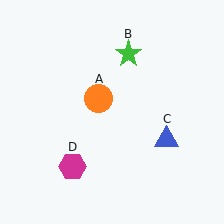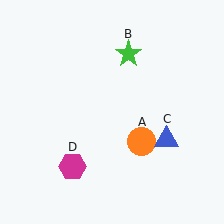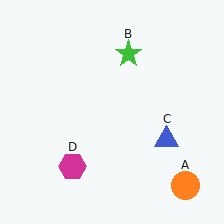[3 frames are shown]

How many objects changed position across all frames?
1 object changed position: orange circle (object A).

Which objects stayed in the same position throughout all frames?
Green star (object B) and blue triangle (object C) and magenta hexagon (object D) remained stationary.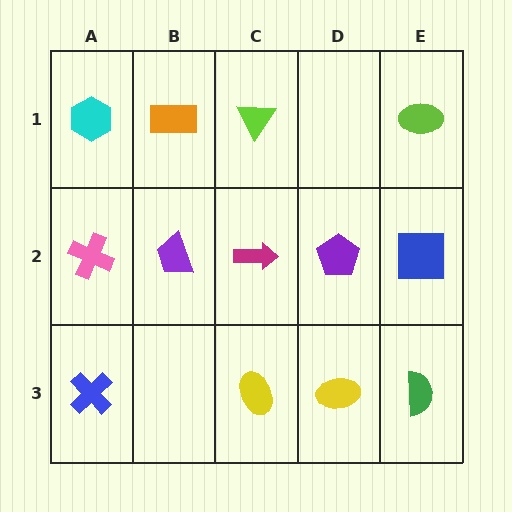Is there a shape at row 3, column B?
No, that cell is empty.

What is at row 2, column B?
A purple trapezoid.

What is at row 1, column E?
A lime ellipse.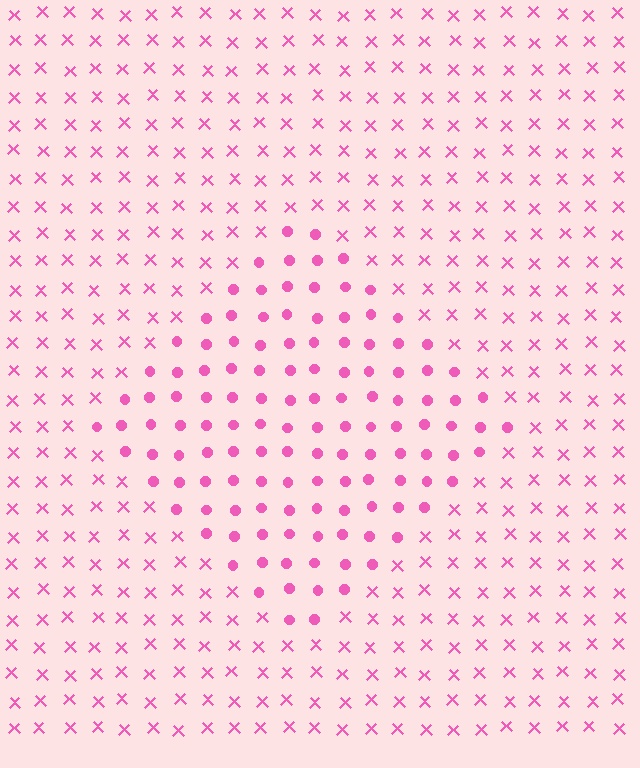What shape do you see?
I see a diamond.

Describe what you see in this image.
The image is filled with small pink elements arranged in a uniform grid. A diamond-shaped region contains circles, while the surrounding area contains X marks. The boundary is defined purely by the change in element shape.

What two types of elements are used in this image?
The image uses circles inside the diamond region and X marks outside it.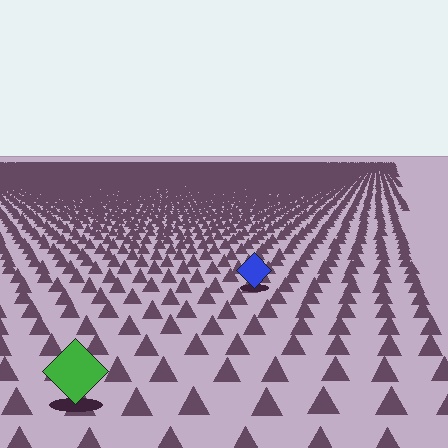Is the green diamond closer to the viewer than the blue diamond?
Yes. The green diamond is closer — you can tell from the texture gradient: the ground texture is coarser near it.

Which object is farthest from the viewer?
The blue diamond is farthest from the viewer. It appears smaller and the ground texture around it is denser.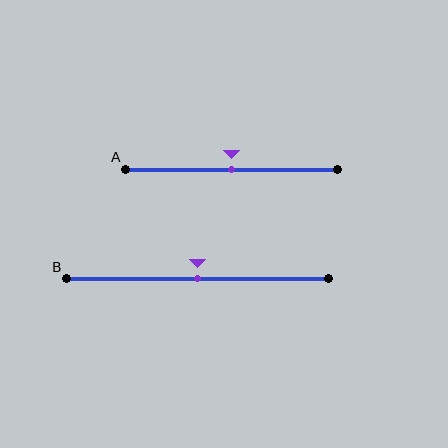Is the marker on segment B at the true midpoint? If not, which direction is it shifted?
Yes, the marker on segment B is at the true midpoint.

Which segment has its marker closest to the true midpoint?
Segment A has its marker closest to the true midpoint.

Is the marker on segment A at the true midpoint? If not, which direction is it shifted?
Yes, the marker on segment A is at the true midpoint.